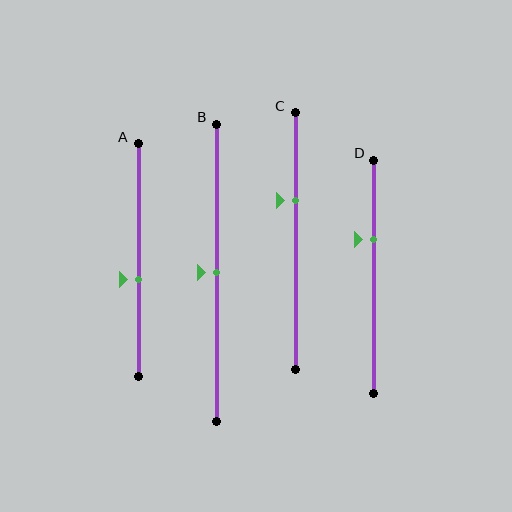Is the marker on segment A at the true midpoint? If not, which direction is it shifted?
No, the marker on segment A is shifted downward by about 8% of the segment length.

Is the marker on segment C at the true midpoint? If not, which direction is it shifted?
No, the marker on segment C is shifted upward by about 16% of the segment length.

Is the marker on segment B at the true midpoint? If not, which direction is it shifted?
Yes, the marker on segment B is at the true midpoint.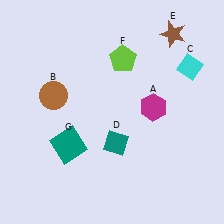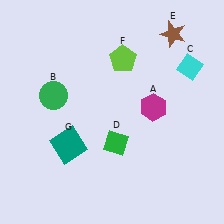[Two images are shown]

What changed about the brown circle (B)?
In Image 1, B is brown. In Image 2, it changed to green.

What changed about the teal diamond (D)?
In Image 1, D is teal. In Image 2, it changed to green.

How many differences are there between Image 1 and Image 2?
There are 2 differences between the two images.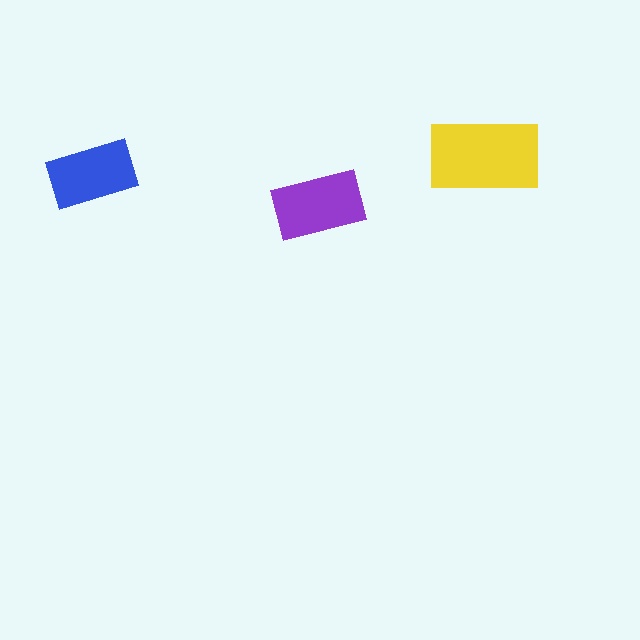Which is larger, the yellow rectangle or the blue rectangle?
The yellow one.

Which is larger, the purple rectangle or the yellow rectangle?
The yellow one.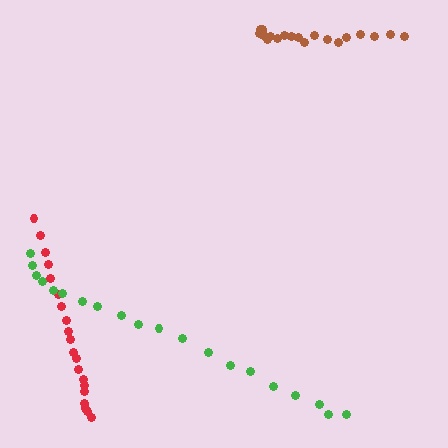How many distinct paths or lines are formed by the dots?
There are 3 distinct paths.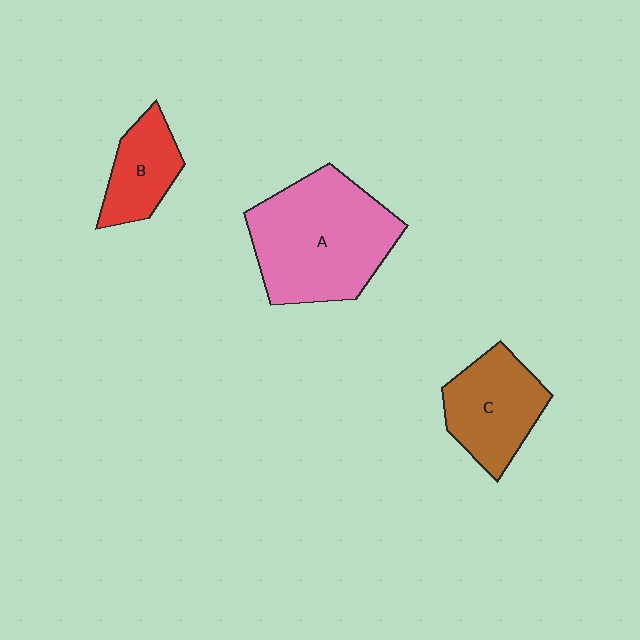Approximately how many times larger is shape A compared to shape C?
Approximately 1.7 times.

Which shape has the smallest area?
Shape B (red).